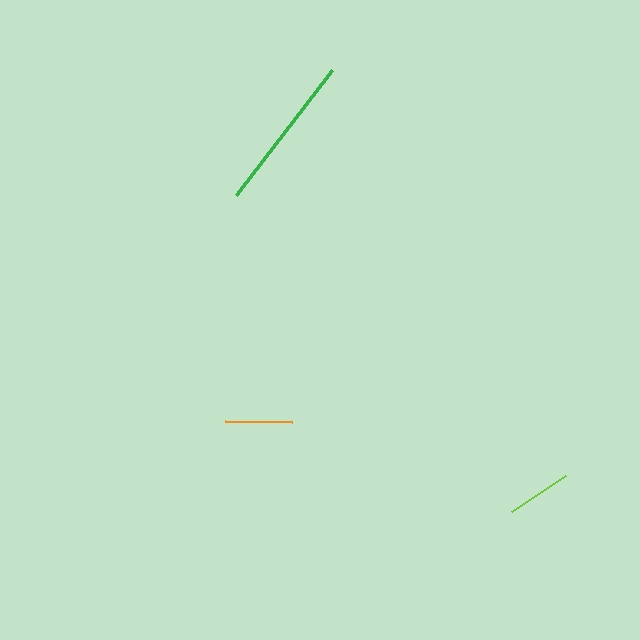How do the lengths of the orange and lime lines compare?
The orange and lime lines are approximately the same length.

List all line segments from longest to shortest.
From longest to shortest: green, orange, lime.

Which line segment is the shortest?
The lime line is the shortest at approximately 64 pixels.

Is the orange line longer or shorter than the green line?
The green line is longer than the orange line.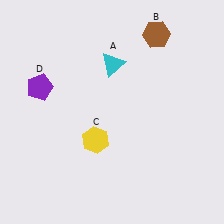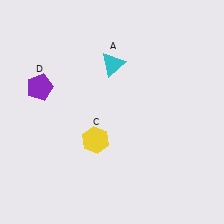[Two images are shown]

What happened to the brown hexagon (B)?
The brown hexagon (B) was removed in Image 2. It was in the top-right area of Image 1.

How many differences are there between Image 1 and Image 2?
There is 1 difference between the two images.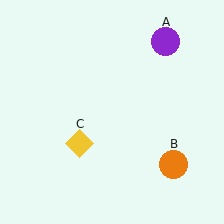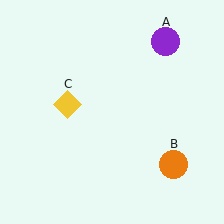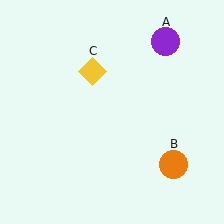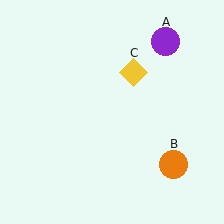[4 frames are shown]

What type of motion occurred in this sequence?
The yellow diamond (object C) rotated clockwise around the center of the scene.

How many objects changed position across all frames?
1 object changed position: yellow diamond (object C).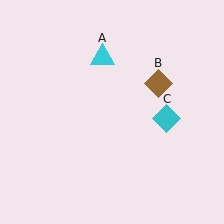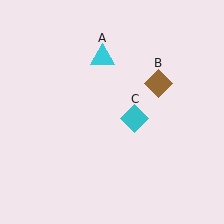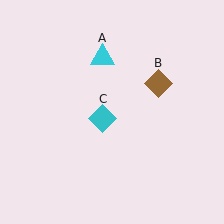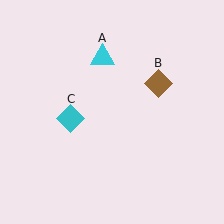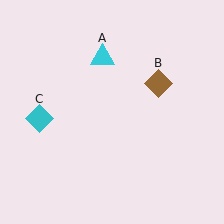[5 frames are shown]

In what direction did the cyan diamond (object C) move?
The cyan diamond (object C) moved left.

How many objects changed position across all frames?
1 object changed position: cyan diamond (object C).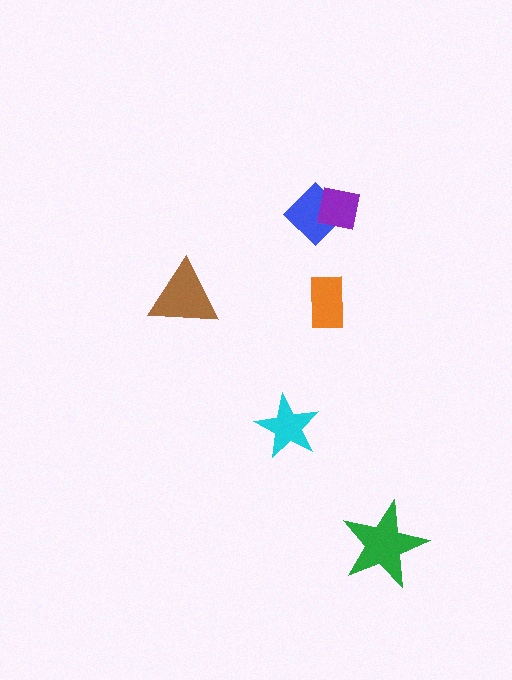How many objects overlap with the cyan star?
0 objects overlap with the cyan star.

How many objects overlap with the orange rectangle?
0 objects overlap with the orange rectangle.